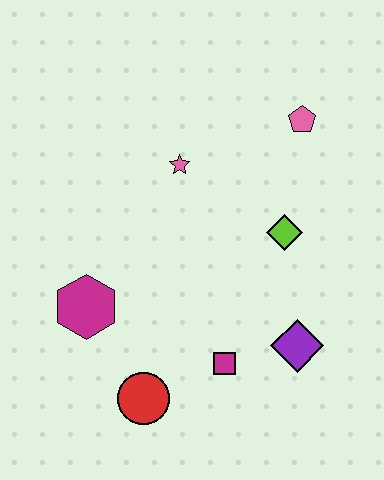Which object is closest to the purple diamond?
The magenta square is closest to the purple diamond.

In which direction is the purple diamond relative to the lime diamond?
The purple diamond is below the lime diamond.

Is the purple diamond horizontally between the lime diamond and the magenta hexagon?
No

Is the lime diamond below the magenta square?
No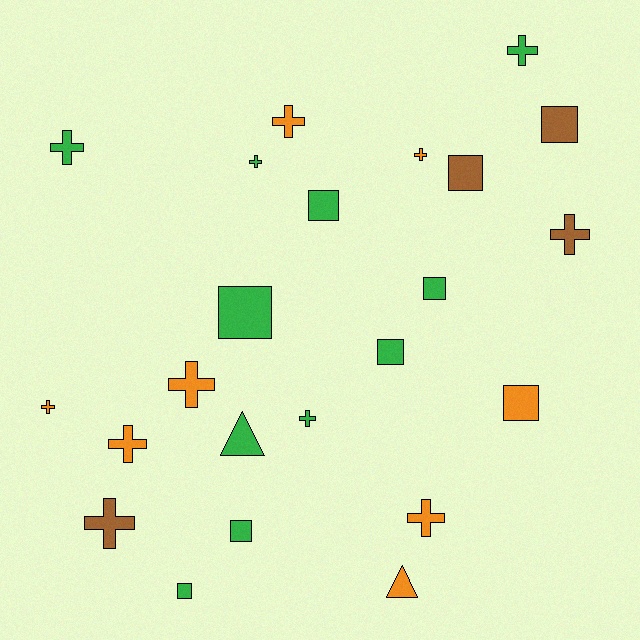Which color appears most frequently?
Green, with 11 objects.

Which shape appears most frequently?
Cross, with 12 objects.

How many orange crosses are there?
There are 6 orange crosses.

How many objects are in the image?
There are 23 objects.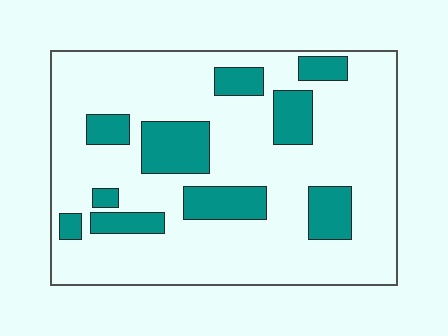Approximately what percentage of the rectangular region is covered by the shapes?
Approximately 20%.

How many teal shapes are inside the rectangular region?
10.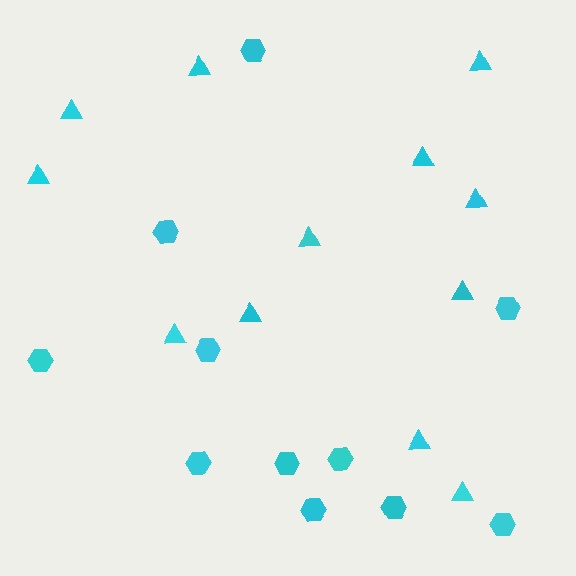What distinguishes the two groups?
There are 2 groups: one group of triangles (12) and one group of hexagons (11).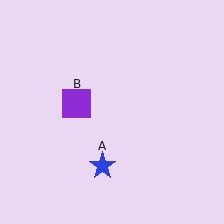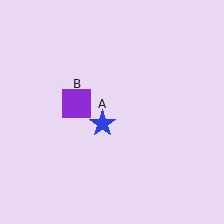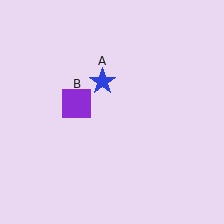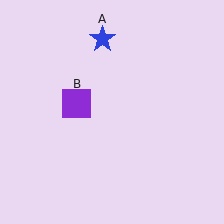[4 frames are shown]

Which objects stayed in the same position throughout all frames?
Purple square (object B) remained stationary.